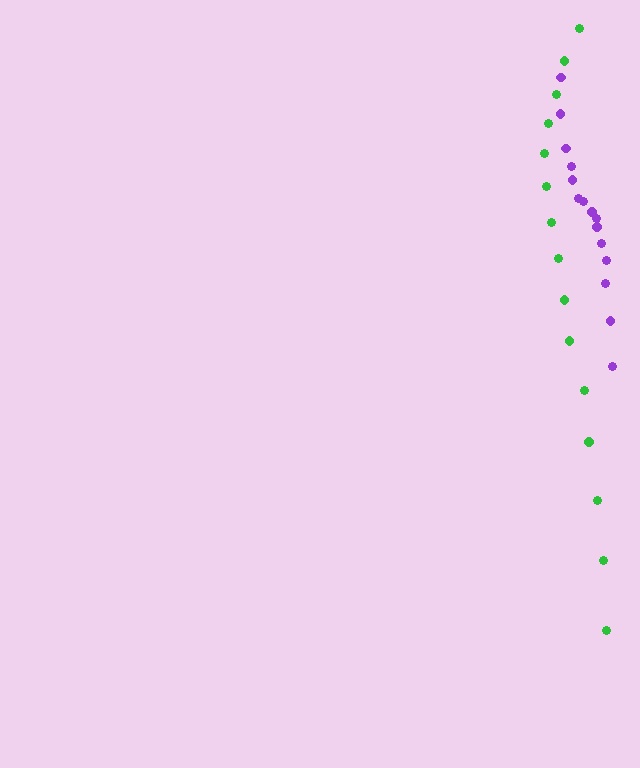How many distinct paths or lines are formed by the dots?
There are 2 distinct paths.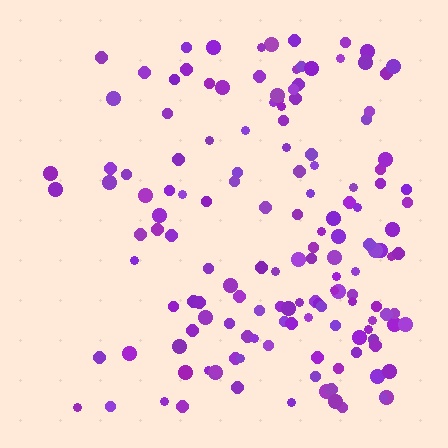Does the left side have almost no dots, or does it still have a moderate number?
Still a moderate number, just noticeably fewer than the right.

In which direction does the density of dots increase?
From left to right, with the right side densest.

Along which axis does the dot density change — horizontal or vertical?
Horizontal.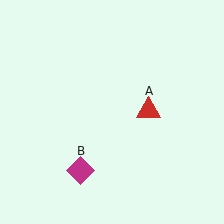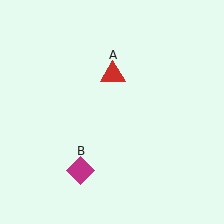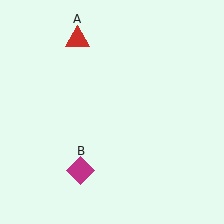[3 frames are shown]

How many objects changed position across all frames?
1 object changed position: red triangle (object A).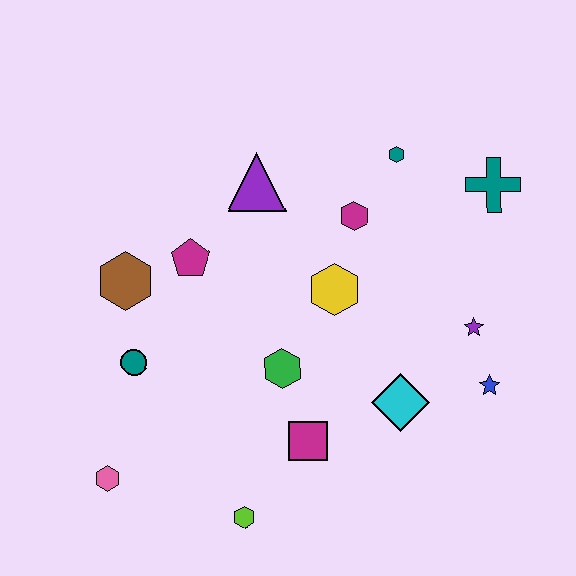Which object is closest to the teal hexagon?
The magenta hexagon is closest to the teal hexagon.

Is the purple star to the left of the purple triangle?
No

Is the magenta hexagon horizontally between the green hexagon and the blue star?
Yes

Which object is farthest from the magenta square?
The teal cross is farthest from the magenta square.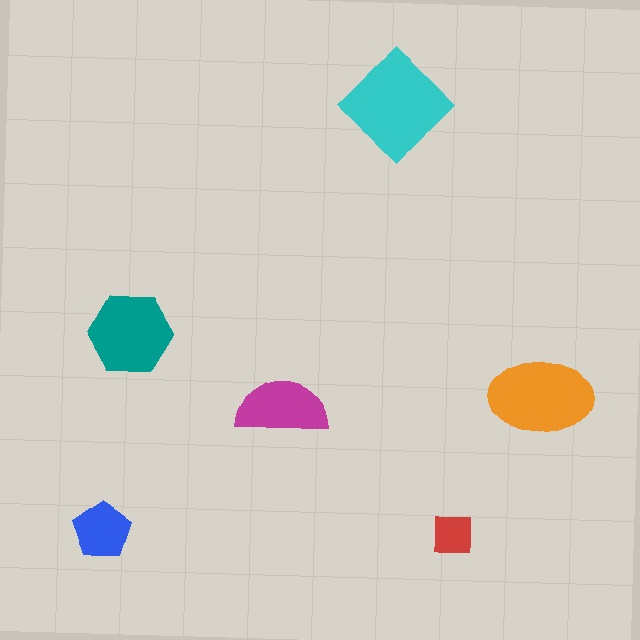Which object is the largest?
The cyan diamond.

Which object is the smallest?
The red square.